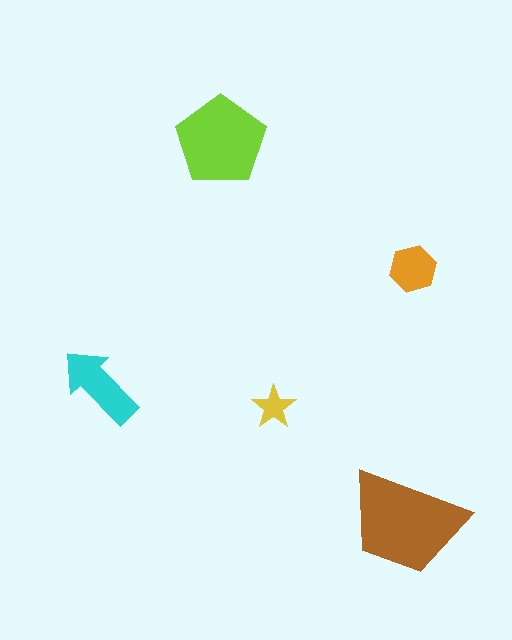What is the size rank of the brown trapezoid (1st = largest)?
1st.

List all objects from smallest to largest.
The yellow star, the orange hexagon, the cyan arrow, the lime pentagon, the brown trapezoid.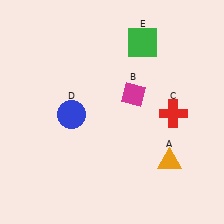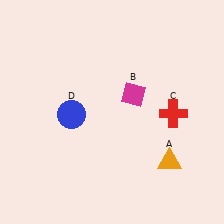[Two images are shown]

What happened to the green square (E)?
The green square (E) was removed in Image 2. It was in the top-right area of Image 1.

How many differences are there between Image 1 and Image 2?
There is 1 difference between the two images.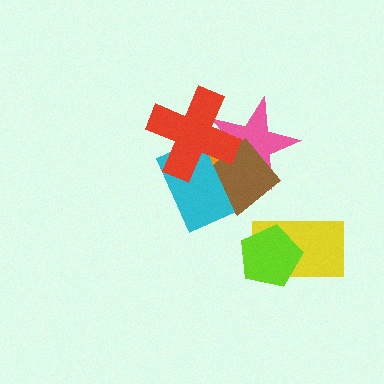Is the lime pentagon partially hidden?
No, no other shape covers it.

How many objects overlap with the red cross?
4 objects overlap with the red cross.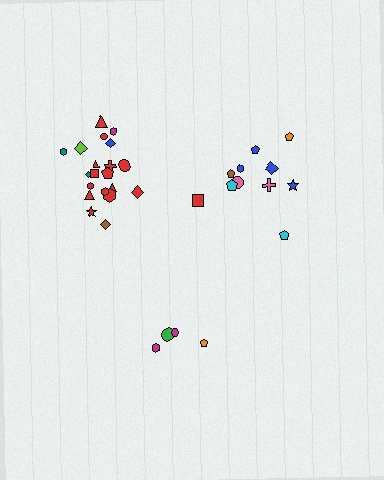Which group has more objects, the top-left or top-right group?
The top-left group.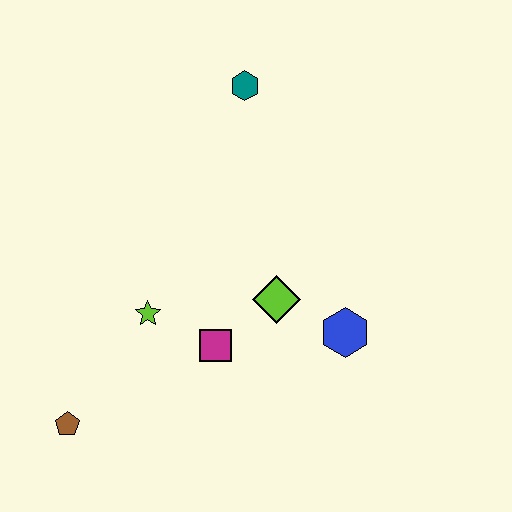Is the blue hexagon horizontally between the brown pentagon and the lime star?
No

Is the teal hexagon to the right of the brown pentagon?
Yes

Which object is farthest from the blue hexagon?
The brown pentagon is farthest from the blue hexagon.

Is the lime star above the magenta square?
Yes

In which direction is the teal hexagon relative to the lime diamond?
The teal hexagon is above the lime diamond.